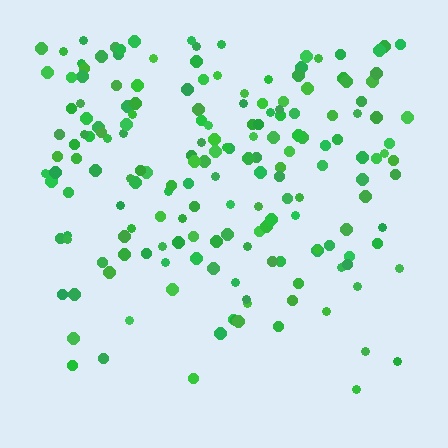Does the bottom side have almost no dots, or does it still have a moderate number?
Still a moderate number, just noticeably fewer than the top.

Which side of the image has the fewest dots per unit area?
The bottom.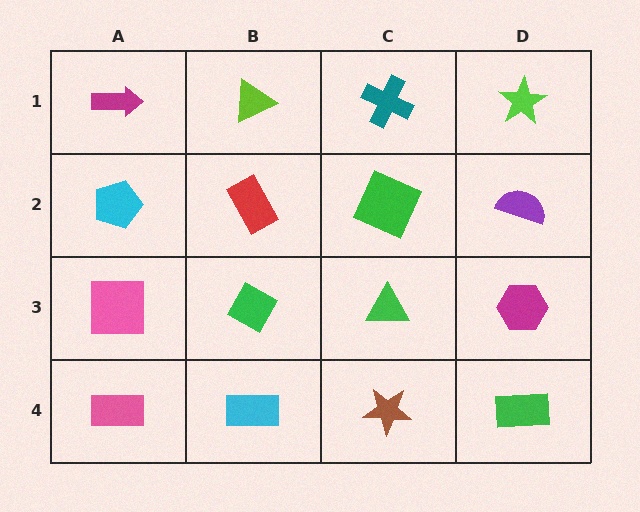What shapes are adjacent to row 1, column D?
A purple semicircle (row 2, column D), a teal cross (row 1, column C).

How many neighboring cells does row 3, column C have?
4.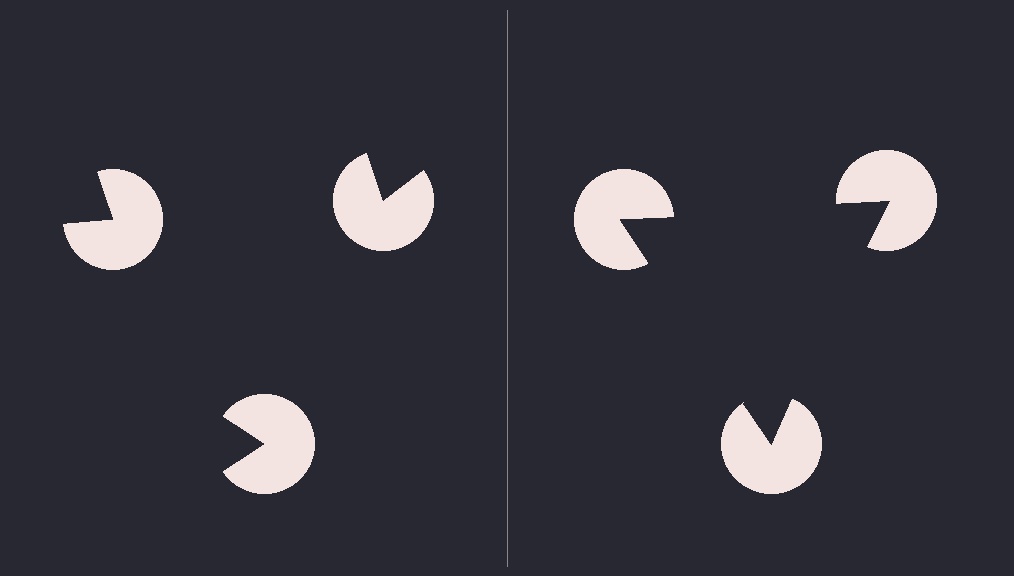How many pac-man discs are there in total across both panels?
6 — 3 on each side.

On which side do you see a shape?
An illusory triangle appears on the right side. On the left side the wedge cuts are rotated, so no coherent shape forms.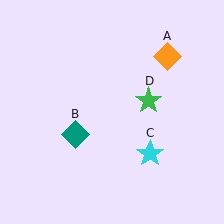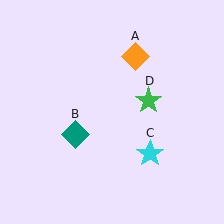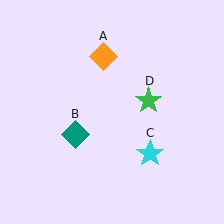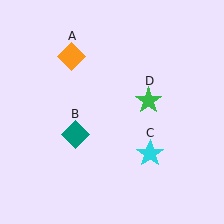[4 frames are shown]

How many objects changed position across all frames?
1 object changed position: orange diamond (object A).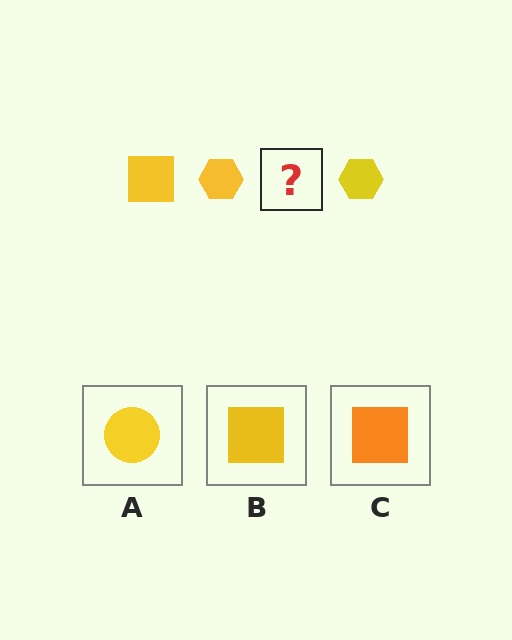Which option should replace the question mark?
Option B.